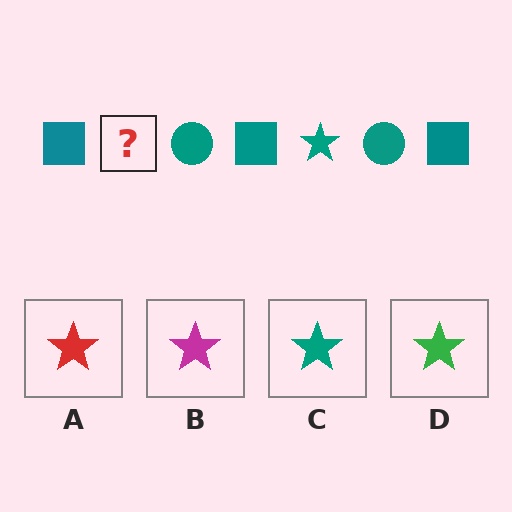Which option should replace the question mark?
Option C.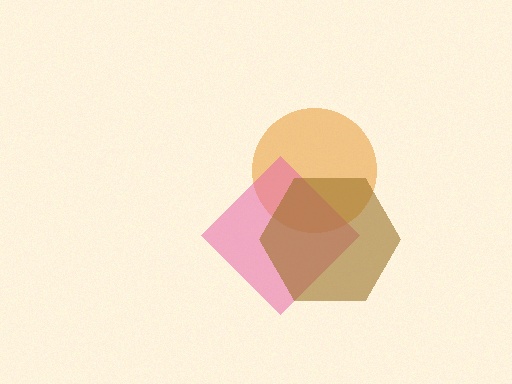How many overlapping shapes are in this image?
There are 3 overlapping shapes in the image.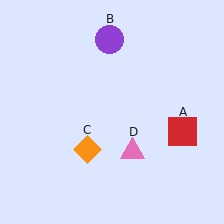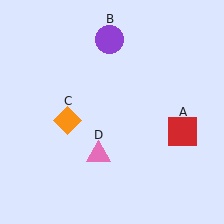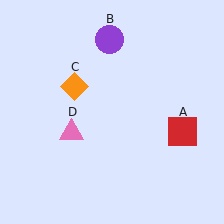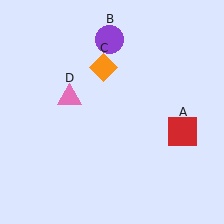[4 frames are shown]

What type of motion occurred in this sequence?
The orange diamond (object C), pink triangle (object D) rotated clockwise around the center of the scene.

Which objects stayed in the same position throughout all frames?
Red square (object A) and purple circle (object B) remained stationary.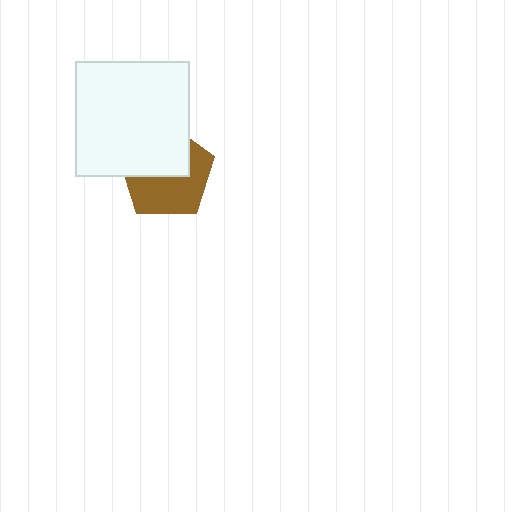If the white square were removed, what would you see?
You would see the complete brown pentagon.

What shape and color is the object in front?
The object in front is a white square.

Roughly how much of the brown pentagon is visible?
About half of it is visible (roughly 53%).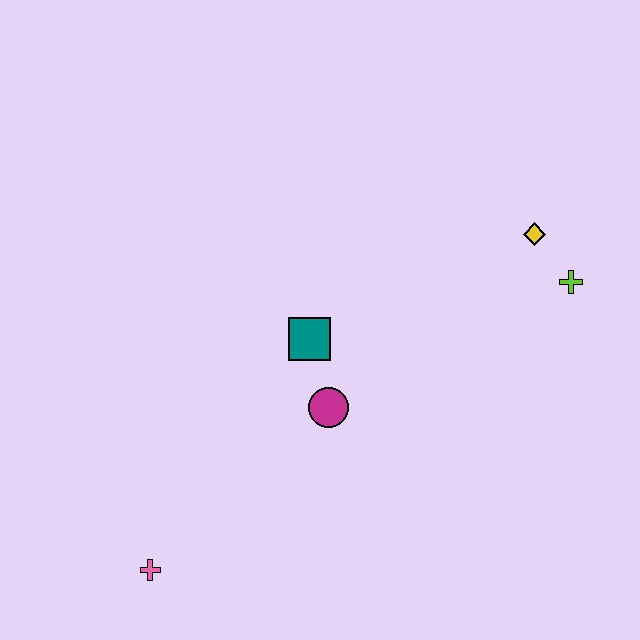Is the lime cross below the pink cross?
No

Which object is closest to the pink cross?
The magenta circle is closest to the pink cross.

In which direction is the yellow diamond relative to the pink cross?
The yellow diamond is to the right of the pink cross.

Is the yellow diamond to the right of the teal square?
Yes